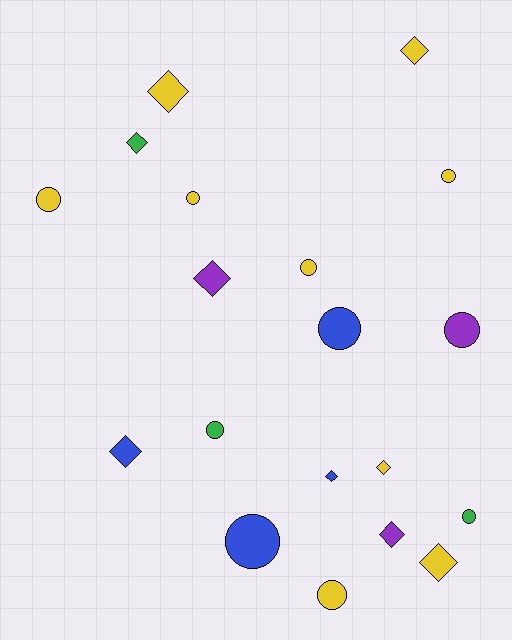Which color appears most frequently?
Yellow, with 9 objects.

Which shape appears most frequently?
Circle, with 10 objects.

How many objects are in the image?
There are 19 objects.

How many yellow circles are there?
There are 5 yellow circles.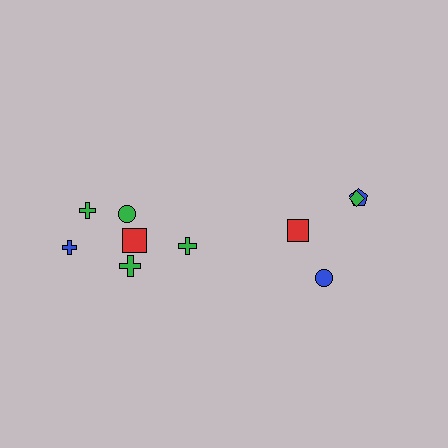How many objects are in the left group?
There are 6 objects.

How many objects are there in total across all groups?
There are 10 objects.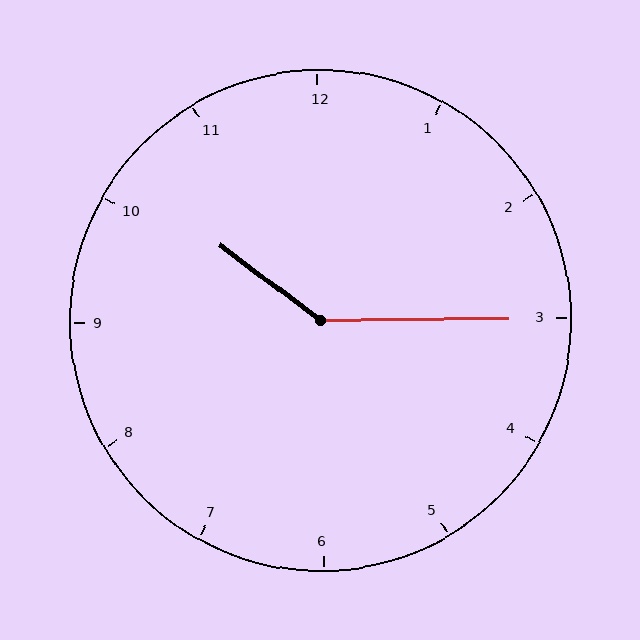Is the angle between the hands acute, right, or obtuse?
It is obtuse.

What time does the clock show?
10:15.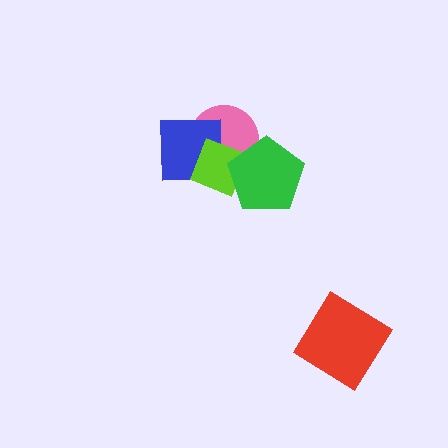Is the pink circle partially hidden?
Yes, it is partially covered by another shape.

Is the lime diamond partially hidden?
Yes, it is partially covered by another shape.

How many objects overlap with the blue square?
2 objects overlap with the blue square.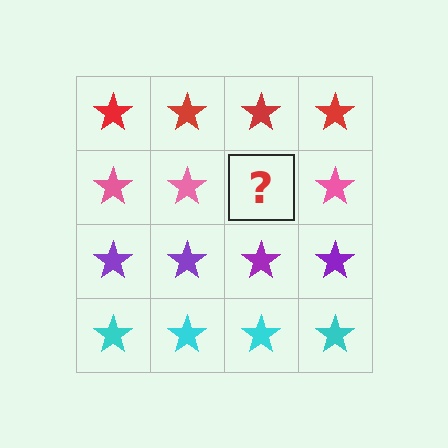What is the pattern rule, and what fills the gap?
The rule is that each row has a consistent color. The gap should be filled with a pink star.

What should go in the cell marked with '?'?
The missing cell should contain a pink star.